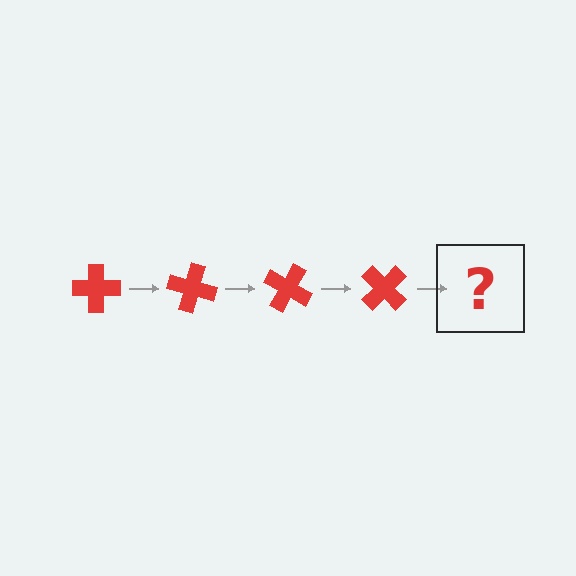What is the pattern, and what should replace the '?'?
The pattern is that the cross rotates 15 degrees each step. The '?' should be a red cross rotated 60 degrees.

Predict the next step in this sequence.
The next step is a red cross rotated 60 degrees.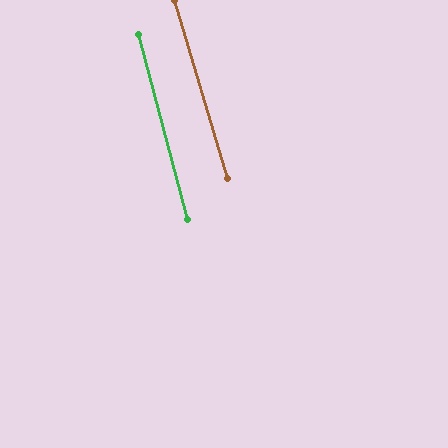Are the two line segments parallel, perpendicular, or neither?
Parallel — their directions differ by only 1.6°.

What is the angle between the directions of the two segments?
Approximately 2 degrees.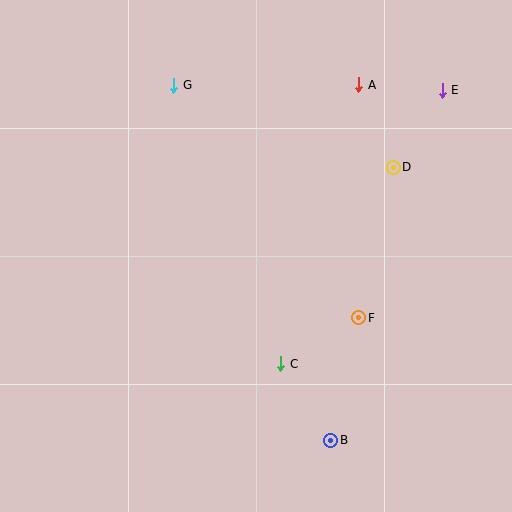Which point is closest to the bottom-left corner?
Point C is closest to the bottom-left corner.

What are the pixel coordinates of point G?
Point G is at (174, 85).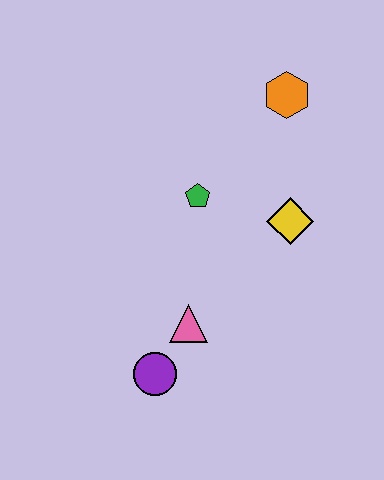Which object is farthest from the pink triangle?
The orange hexagon is farthest from the pink triangle.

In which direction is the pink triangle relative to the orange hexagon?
The pink triangle is below the orange hexagon.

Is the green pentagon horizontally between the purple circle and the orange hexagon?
Yes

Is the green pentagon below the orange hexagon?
Yes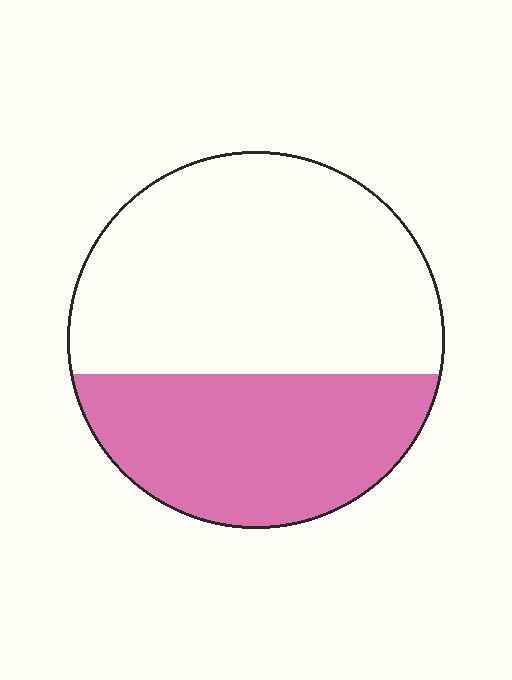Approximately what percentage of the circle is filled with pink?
Approximately 40%.